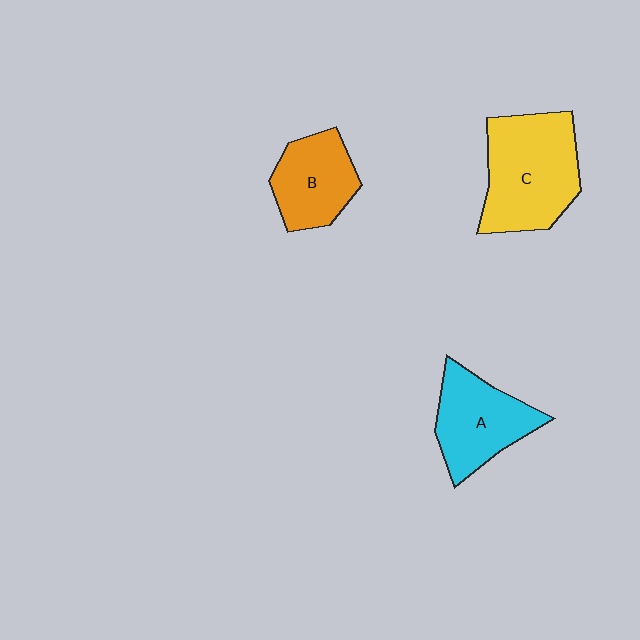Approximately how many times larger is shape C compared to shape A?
Approximately 1.4 times.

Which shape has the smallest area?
Shape B (orange).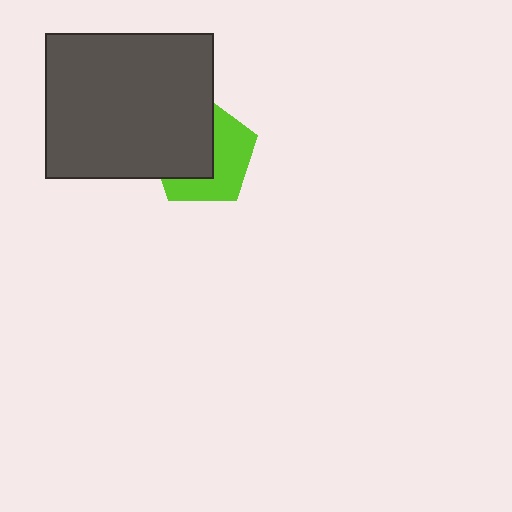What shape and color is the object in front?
The object in front is a dark gray rectangle.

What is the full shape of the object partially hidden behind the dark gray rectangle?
The partially hidden object is a lime pentagon.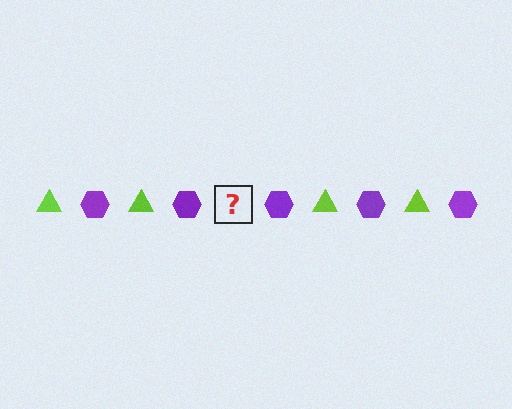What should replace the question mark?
The question mark should be replaced with a lime triangle.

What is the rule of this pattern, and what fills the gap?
The rule is that the pattern alternates between lime triangle and purple hexagon. The gap should be filled with a lime triangle.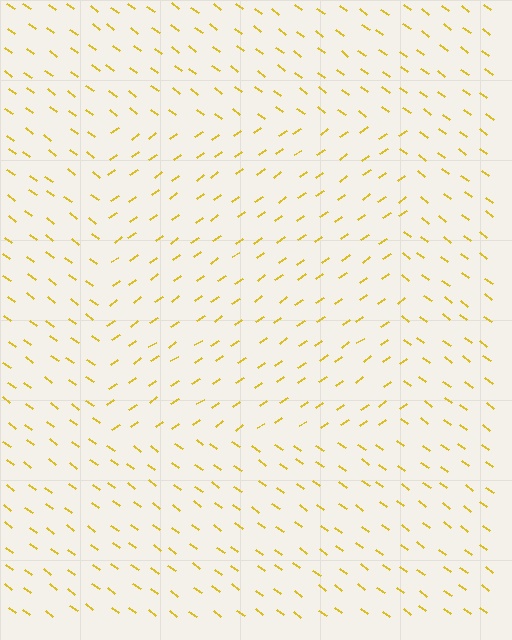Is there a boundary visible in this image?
Yes, there is a texture boundary formed by a change in line orientation.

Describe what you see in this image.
The image is filled with small yellow line segments. A rectangle region in the image has lines oriented differently from the surrounding lines, creating a visible texture boundary.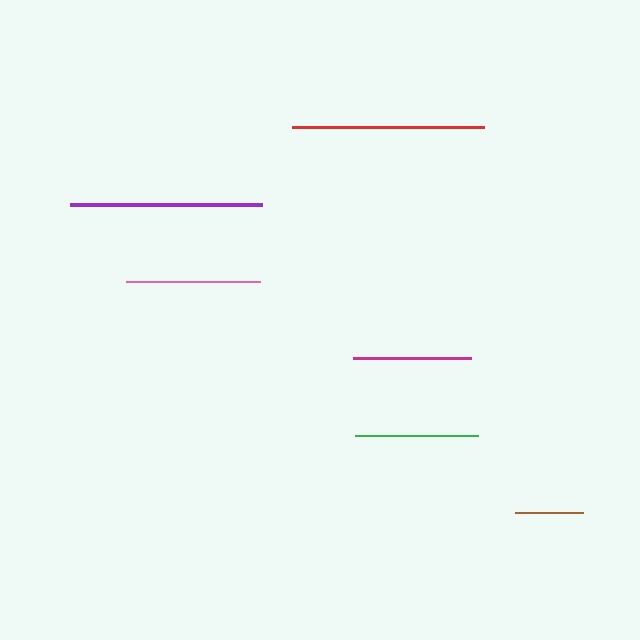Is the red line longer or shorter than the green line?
The red line is longer than the green line.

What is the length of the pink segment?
The pink segment is approximately 135 pixels long.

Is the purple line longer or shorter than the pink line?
The purple line is longer than the pink line.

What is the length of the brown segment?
The brown segment is approximately 68 pixels long.